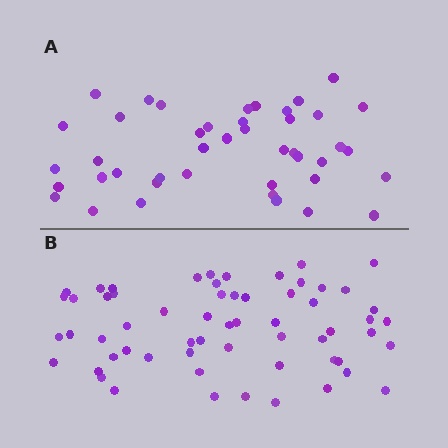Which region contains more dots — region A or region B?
Region B (the bottom region) has more dots.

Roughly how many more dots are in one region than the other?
Region B has approximately 15 more dots than region A.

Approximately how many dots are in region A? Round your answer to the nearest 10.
About 40 dots. (The exact count is 43, which rounds to 40.)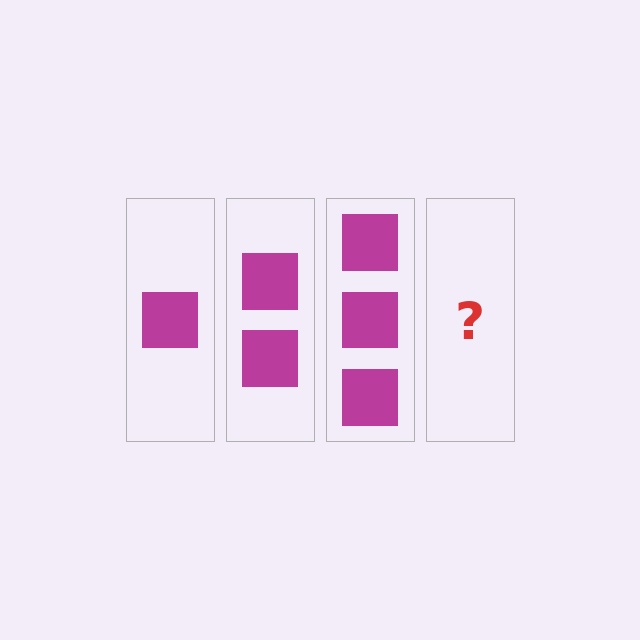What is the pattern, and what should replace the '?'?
The pattern is that each step adds one more square. The '?' should be 4 squares.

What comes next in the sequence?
The next element should be 4 squares.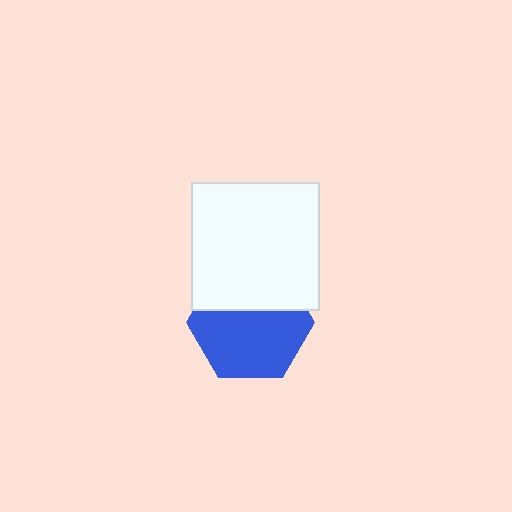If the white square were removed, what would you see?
You would see the complete blue hexagon.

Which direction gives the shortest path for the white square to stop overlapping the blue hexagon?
Moving up gives the shortest separation.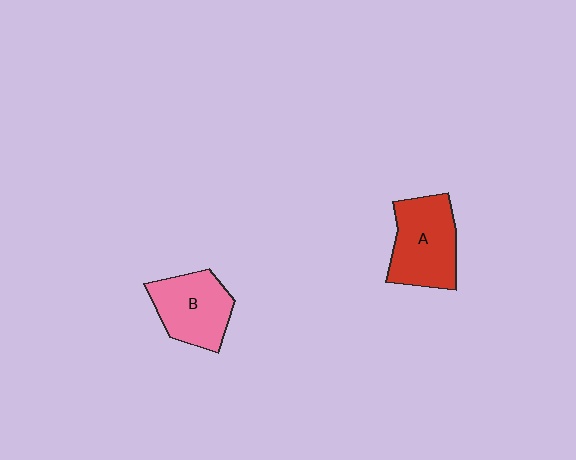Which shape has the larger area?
Shape A (red).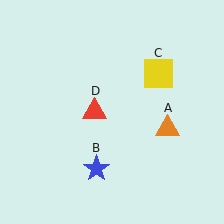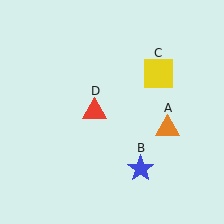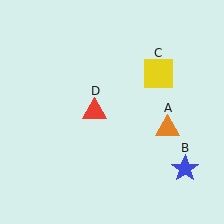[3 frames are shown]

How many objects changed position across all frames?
1 object changed position: blue star (object B).